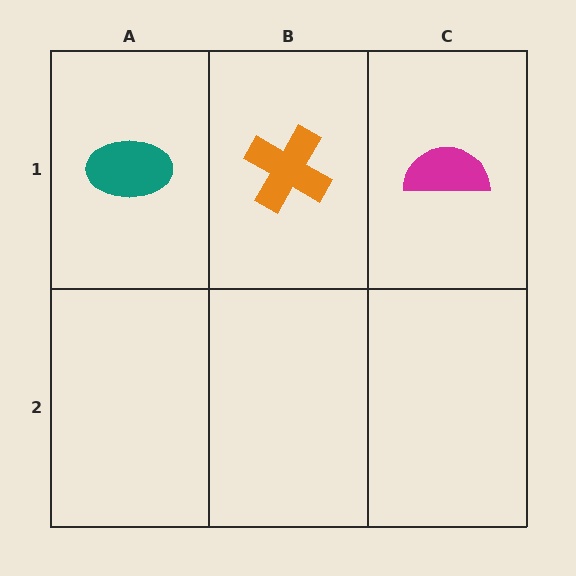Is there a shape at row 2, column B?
No, that cell is empty.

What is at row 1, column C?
A magenta semicircle.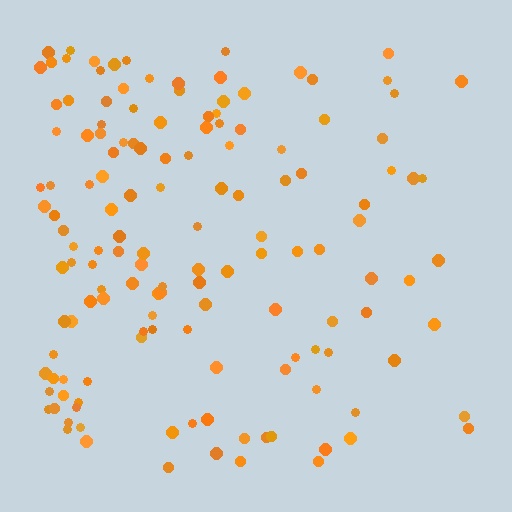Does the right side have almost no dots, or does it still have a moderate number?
Still a moderate number, just noticeably fewer than the left.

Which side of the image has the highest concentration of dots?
The left.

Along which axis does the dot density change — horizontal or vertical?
Horizontal.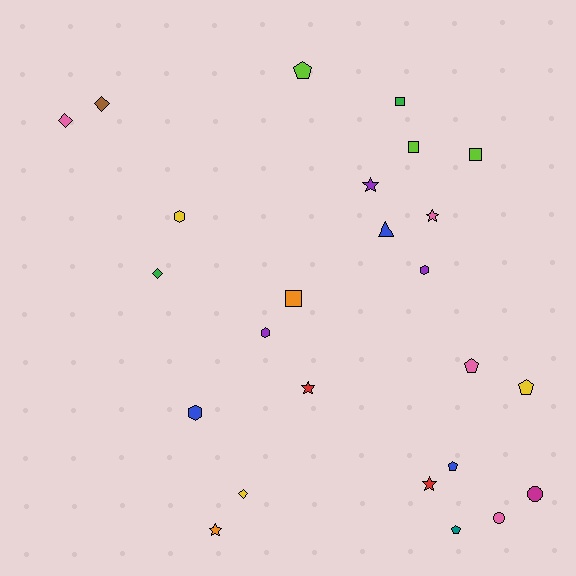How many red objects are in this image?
There are 2 red objects.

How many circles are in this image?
There are 2 circles.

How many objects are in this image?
There are 25 objects.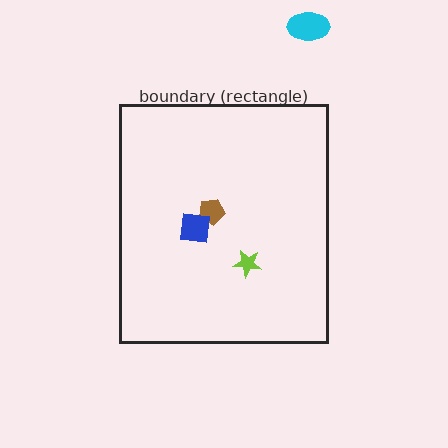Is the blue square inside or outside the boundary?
Inside.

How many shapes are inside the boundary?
3 inside, 1 outside.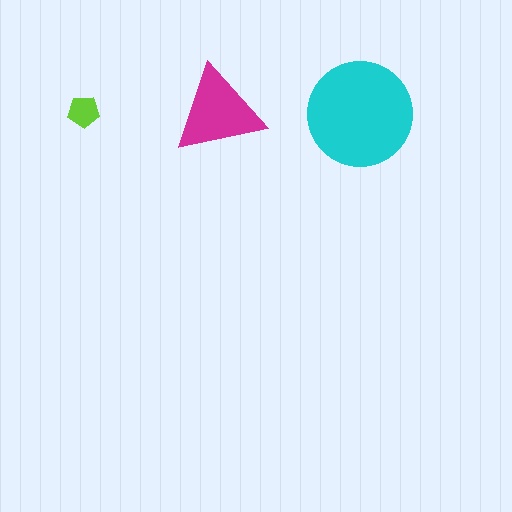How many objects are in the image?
There are 3 objects in the image.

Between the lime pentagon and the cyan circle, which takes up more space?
The cyan circle.